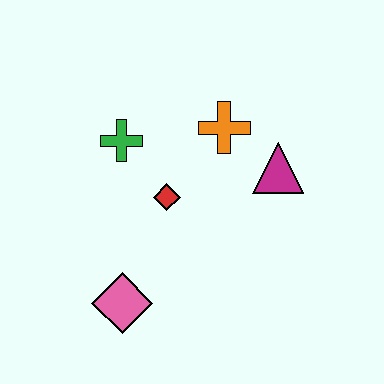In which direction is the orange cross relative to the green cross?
The orange cross is to the right of the green cross.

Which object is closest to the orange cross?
The magenta triangle is closest to the orange cross.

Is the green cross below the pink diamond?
No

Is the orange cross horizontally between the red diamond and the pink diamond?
No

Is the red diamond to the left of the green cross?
No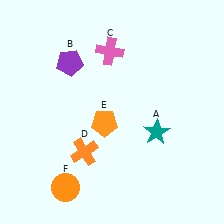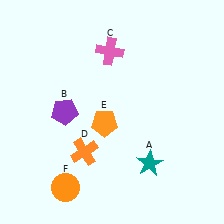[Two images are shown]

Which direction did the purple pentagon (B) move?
The purple pentagon (B) moved down.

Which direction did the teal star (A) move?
The teal star (A) moved down.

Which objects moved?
The objects that moved are: the teal star (A), the purple pentagon (B).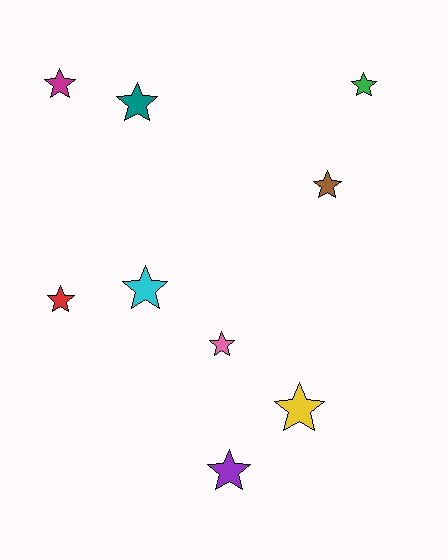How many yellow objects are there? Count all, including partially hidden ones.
There is 1 yellow object.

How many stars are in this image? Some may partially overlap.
There are 9 stars.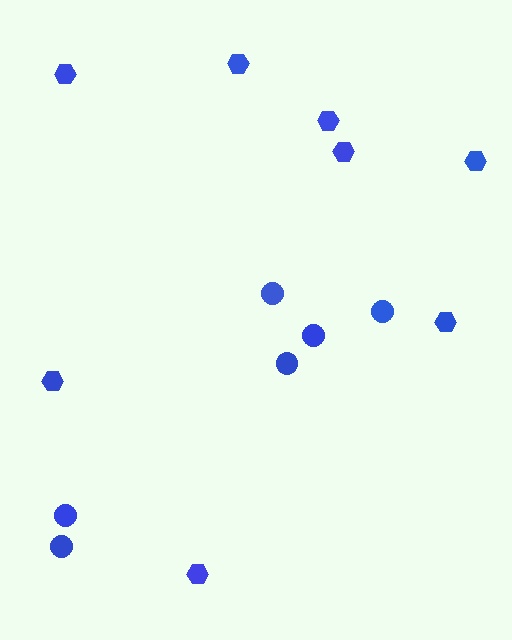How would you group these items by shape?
There are 2 groups: one group of circles (6) and one group of hexagons (8).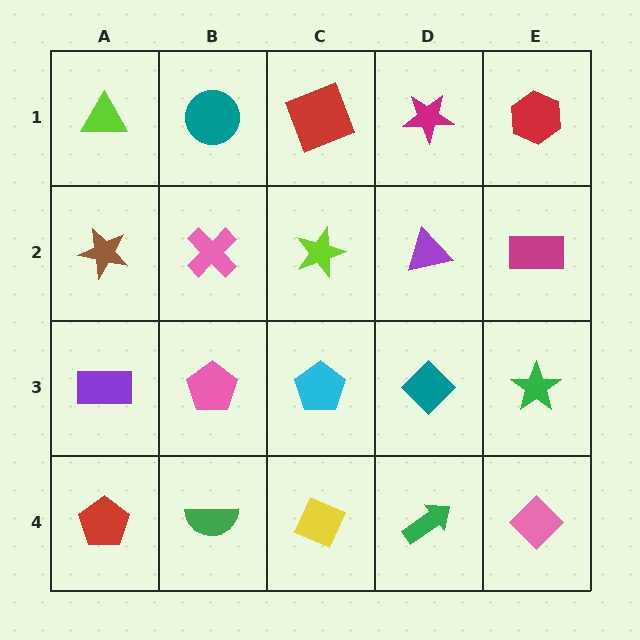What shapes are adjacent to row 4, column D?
A teal diamond (row 3, column D), a yellow diamond (row 4, column C), a pink diamond (row 4, column E).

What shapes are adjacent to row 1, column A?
A brown star (row 2, column A), a teal circle (row 1, column B).